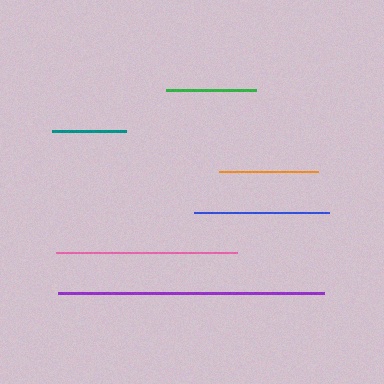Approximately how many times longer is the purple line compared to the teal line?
The purple line is approximately 3.6 times the length of the teal line.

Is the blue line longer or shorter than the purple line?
The purple line is longer than the blue line.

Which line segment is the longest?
The purple line is the longest at approximately 267 pixels.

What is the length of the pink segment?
The pink segment is approximately 181 pixels long.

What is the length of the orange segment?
The orange segment is approximately 98 pixels long.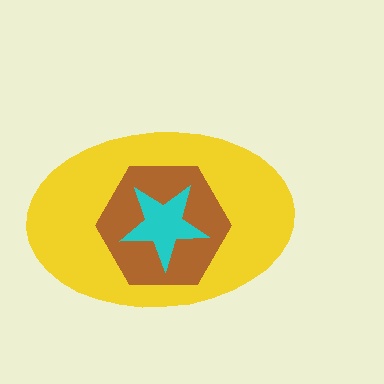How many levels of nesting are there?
3.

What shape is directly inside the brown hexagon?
The cyan star.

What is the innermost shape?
The cyan star.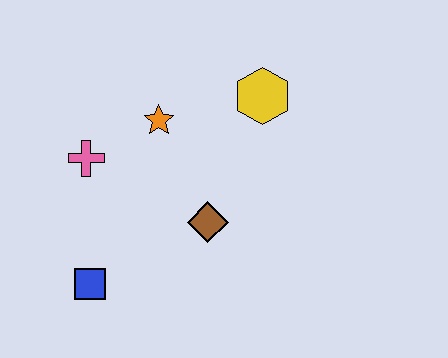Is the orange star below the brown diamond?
No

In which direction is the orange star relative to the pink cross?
The orange star is to the right of the pink cross.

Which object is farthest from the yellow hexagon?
The blue square is farthest from the yellow hexagon.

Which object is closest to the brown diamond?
The orange star is closest to the brown diamond.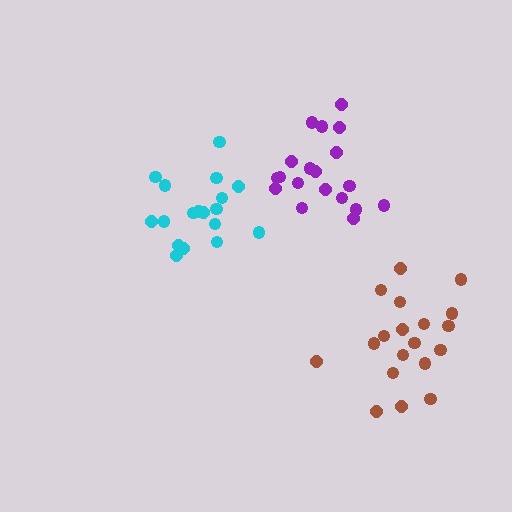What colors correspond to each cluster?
The clusters are colored: cyan, brown, purple.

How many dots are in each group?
Group 1: 18 dots, Group 2: 19 dots, Group 3: 19 dots (56 total).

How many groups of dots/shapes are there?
There are 3 groups.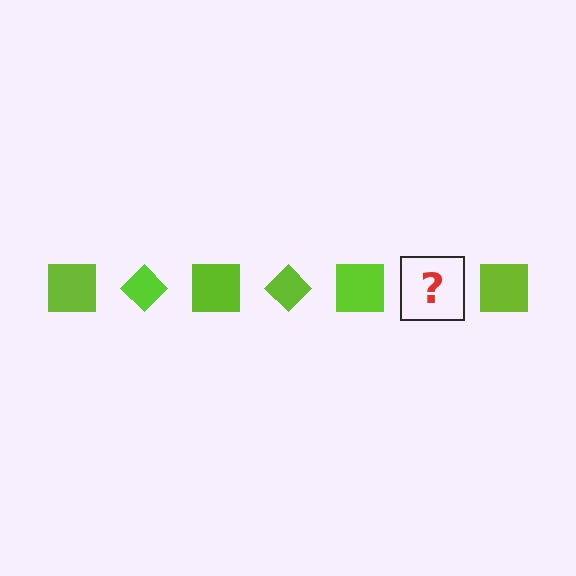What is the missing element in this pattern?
The missing element is a lime diamond.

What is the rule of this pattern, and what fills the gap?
The rule is that the pattern cycles through square, diamond shapes in lime. The gap should be filled with a lime diamond.